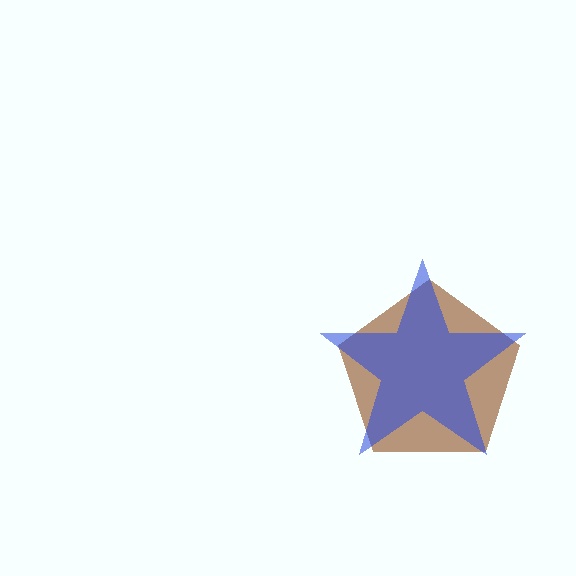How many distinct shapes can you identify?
There are 2 distinct shapes: a brown pentagon, a blue star.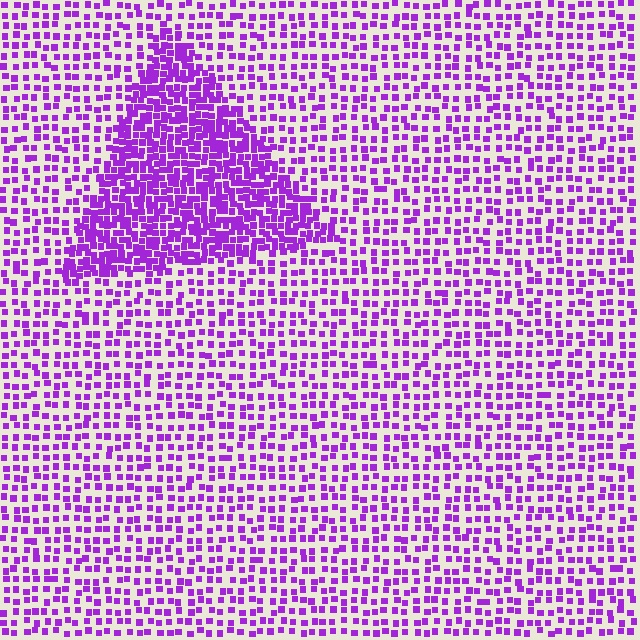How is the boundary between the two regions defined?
The boundary is defined by a change in element density (approximately 2.2x ratio). All elements are the same color, size, and shape.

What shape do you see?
I see a triangle.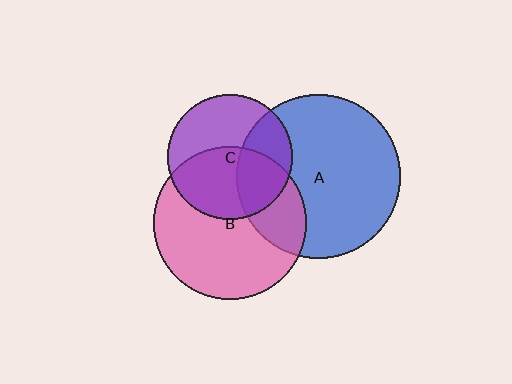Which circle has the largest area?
Circle A (blue).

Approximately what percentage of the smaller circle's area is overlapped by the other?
Approximately 50%.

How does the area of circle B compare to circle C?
Approximately 1.5 times.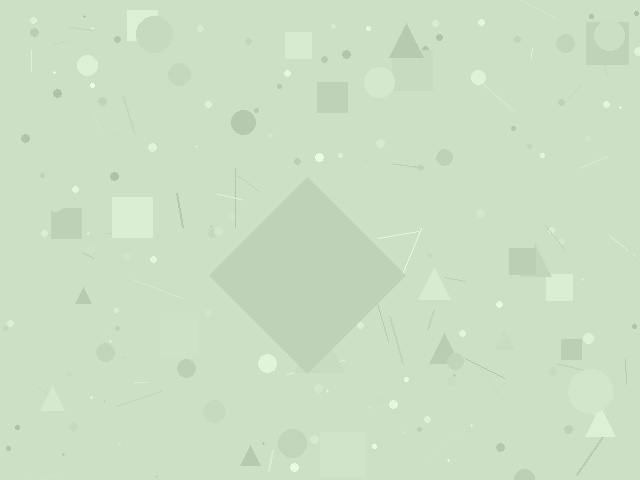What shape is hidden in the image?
A diamond is hidden in the image.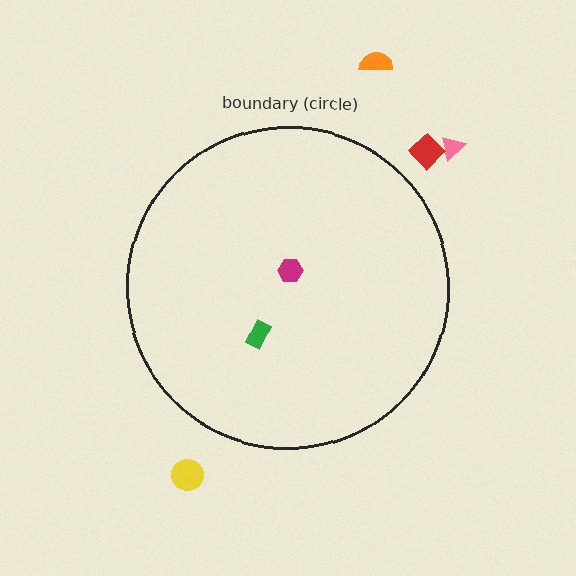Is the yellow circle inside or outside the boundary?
Outside.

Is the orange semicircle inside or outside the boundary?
Outside.